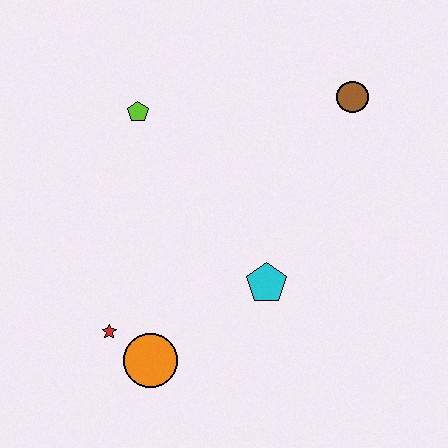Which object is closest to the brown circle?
The cyan pentagon is closest to the brown circle.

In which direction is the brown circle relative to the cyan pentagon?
The brown circle is above the cyan pentagon.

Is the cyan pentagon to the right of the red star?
Yes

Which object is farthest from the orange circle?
The brown circle is farthest from the orange circle.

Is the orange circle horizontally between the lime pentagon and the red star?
No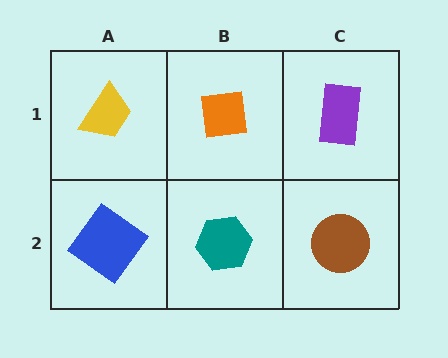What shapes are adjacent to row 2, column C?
A purple rectangle (row 1, column C), a teal hexagon (row 2, column B).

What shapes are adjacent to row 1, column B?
A teal hexagon (row 2, column B), a yellow trapezoid (row 1, column A), a purple rectangle (row 1, column C).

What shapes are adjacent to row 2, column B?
An orange square (row 1, column B), a blue diamond (row 2, column A), a brown circle (row 2, column C).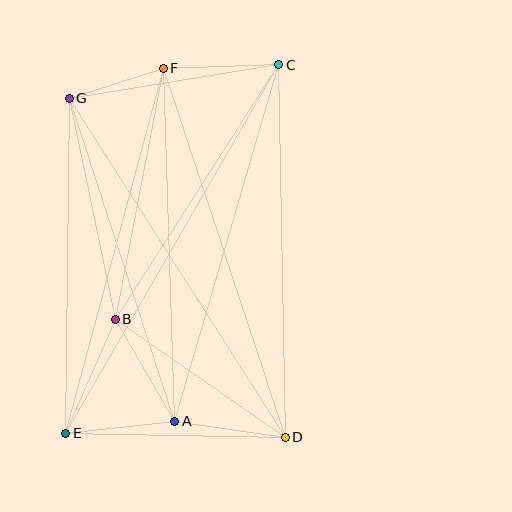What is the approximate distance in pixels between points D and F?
The distance between D and F is approximately 389 pixels.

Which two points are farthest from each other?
Points C and E are farthest from each other.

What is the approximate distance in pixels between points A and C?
The distance between A and C is approximately 371 pixels.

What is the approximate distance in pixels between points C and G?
The distance between C and G is approximately 212 pixels.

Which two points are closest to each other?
Points F and G are closest to each other.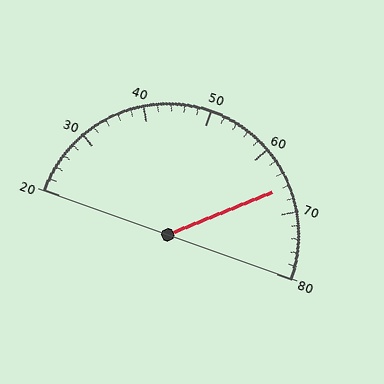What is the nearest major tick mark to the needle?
The nearest major tick mark is 70.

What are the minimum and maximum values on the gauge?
The gauge ranges from 20 to 80.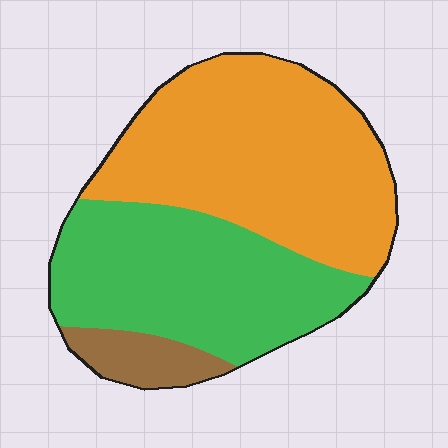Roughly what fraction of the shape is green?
Green covers 41% of the shape.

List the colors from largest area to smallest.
From largest to smallest: orange, green, brown.